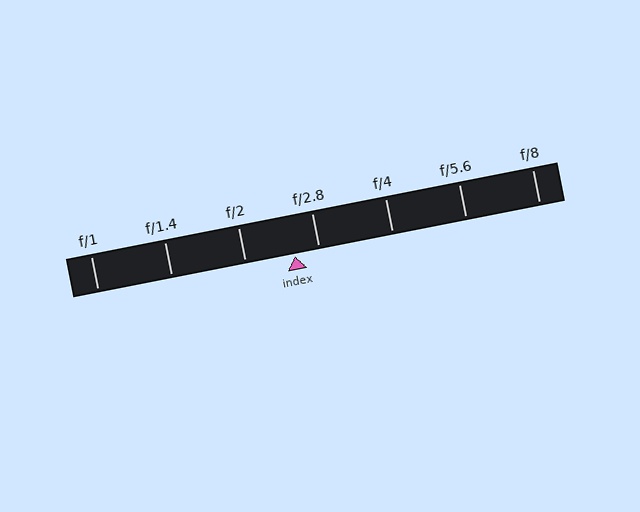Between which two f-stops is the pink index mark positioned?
The index mark is between f/2 and f/2.8.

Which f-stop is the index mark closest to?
The index mark is closest to f/2.8.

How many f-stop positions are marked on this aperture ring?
There are 7 f-stop positions marked.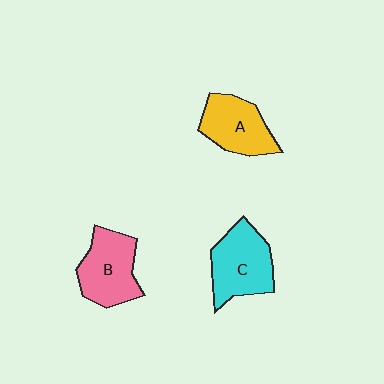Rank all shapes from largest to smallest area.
From largest to smallest: C (cyan), B (pink), A (yellow).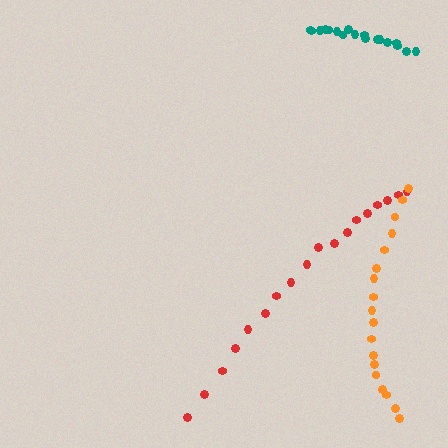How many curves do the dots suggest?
There are 3 distinct paths.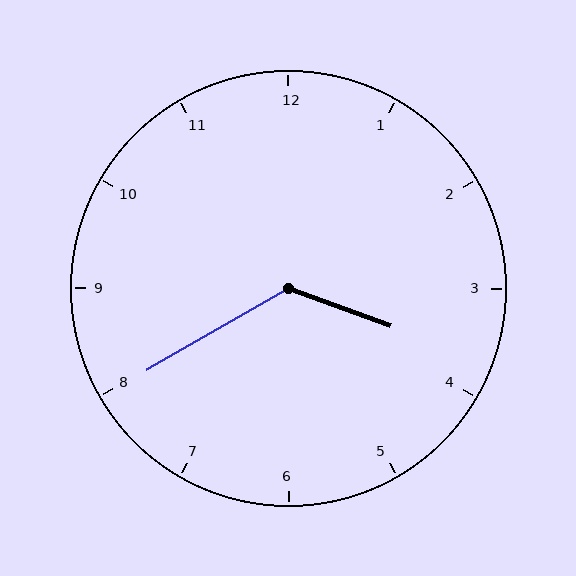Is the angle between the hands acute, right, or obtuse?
It is obtuse.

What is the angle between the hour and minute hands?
Approximately 130 degrees.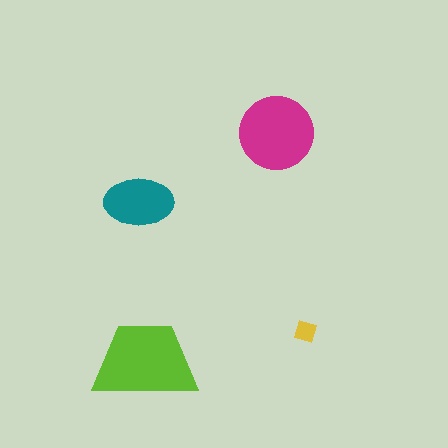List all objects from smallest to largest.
The yellow diamond, the teal ellipse, the magenta circle, the lime trapezoid.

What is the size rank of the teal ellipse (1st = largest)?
3rd.